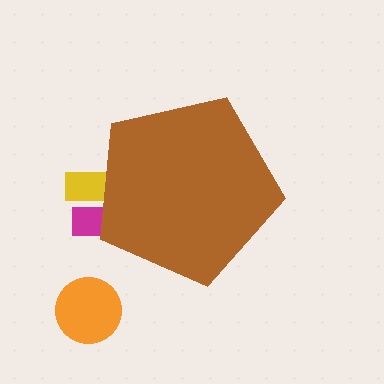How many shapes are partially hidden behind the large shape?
2 shapes are partially hidden.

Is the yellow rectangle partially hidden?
Yes, the yellow rectangle is partially hidden behind the brown pentagon.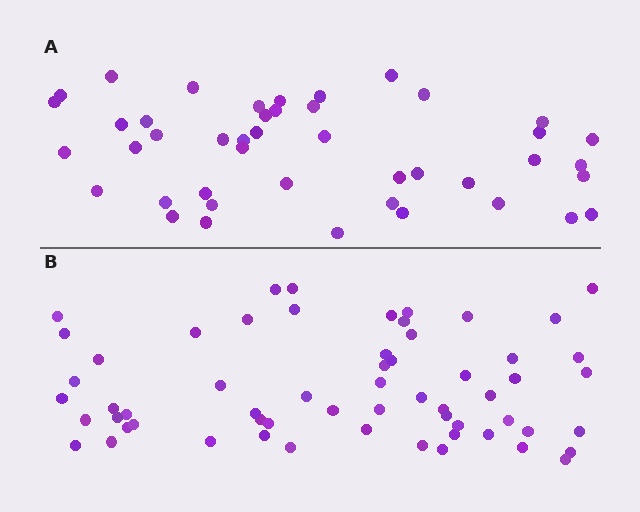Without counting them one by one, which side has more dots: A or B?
Region B (the bottom region) has more dots.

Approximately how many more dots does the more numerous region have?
Region B has approximately 15 more dots than region A.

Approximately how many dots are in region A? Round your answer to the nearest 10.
About 40 dots. (The exact count is 44, which rounds to 40.)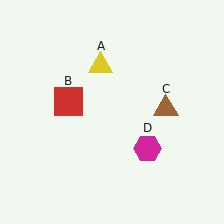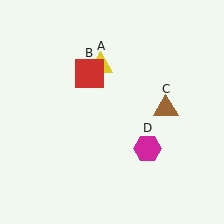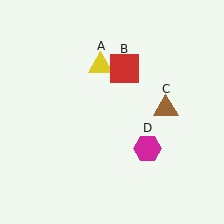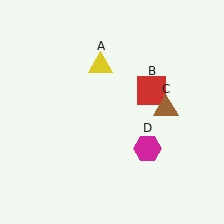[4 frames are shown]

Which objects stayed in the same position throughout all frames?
Yellow triangle (object A) and brown triangle (object C) and magenta hexagon (object D) remained stationary.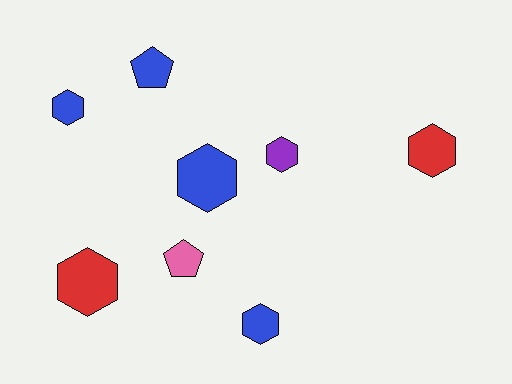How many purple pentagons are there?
There are no purple pentagons.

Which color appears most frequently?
Blue, with 4 objects.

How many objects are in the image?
There are 8 objects.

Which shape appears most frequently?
Hexagon, with 6 objects.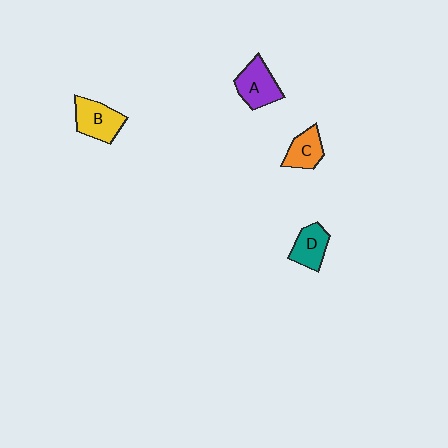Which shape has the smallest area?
Shape C (orange).